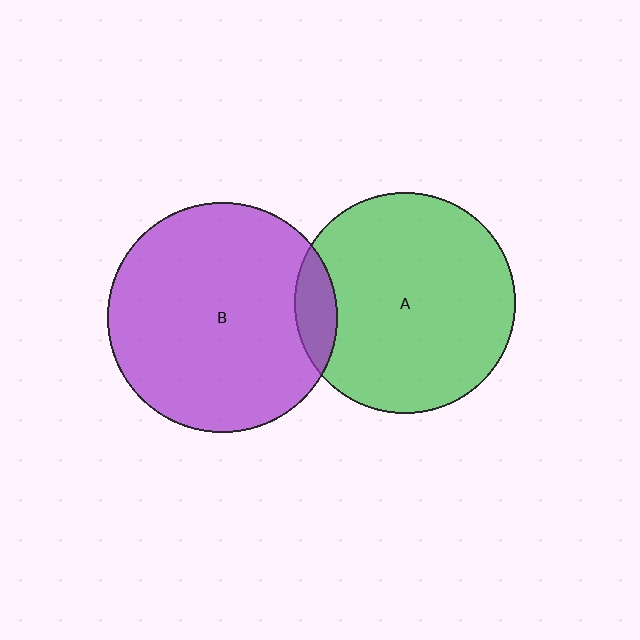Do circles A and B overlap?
Yes.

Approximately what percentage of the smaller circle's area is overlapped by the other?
Approximately 10%.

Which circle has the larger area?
Circle B (purple).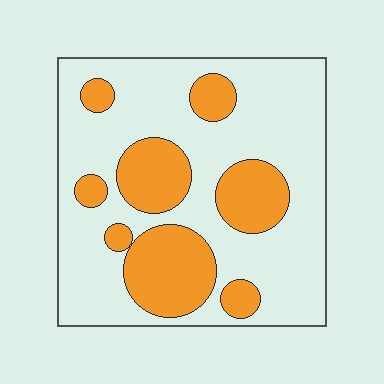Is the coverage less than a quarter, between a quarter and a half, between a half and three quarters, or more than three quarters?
Between a quarter and a half.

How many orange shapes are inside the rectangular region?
8.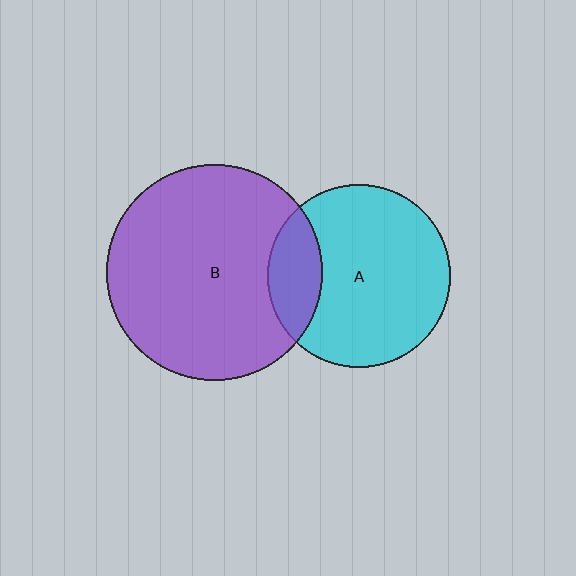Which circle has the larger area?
Circle B (purple).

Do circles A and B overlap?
Yes.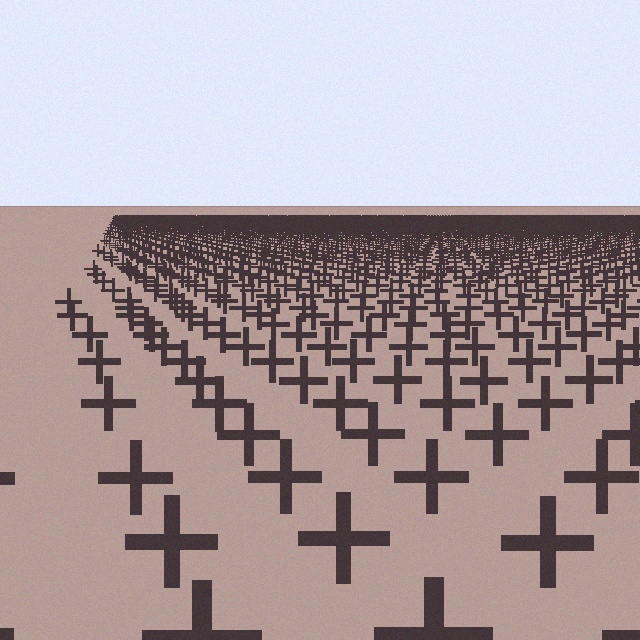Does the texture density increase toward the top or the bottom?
Density increases toward the top.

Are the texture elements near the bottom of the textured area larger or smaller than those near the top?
Larger. Near the bottom, elements are closer to the viewer and appear at a bigger on-screen size.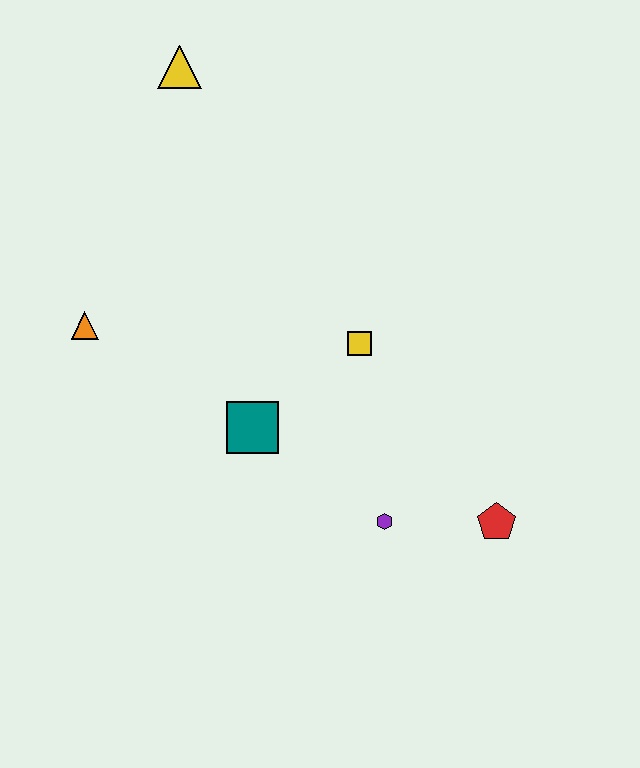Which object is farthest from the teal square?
The yellow triangle is farthest from the teal square.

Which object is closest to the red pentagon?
The purple hexagon is closest to the red pentagon.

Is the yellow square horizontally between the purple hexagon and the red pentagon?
No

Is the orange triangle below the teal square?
No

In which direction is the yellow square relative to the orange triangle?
The yellow square is to the right of the orange triangle.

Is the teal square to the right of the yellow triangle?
Yes